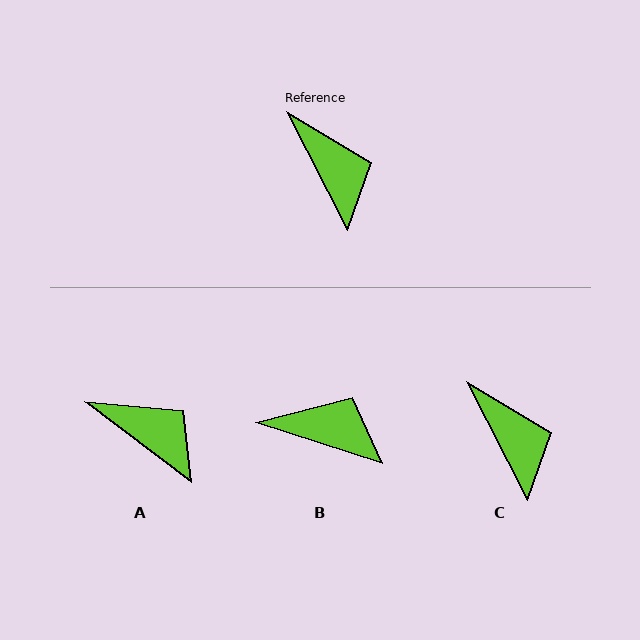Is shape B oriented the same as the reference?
No, it is off by about 45 degrees.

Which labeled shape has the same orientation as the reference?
C.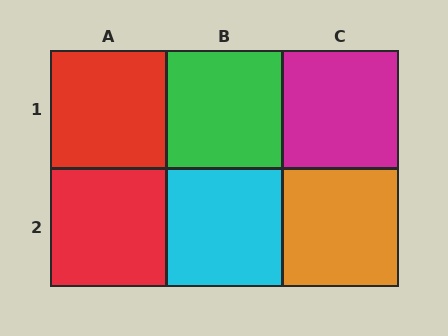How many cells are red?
2 cells are red.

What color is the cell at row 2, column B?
Cyan.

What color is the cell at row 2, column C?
Orange.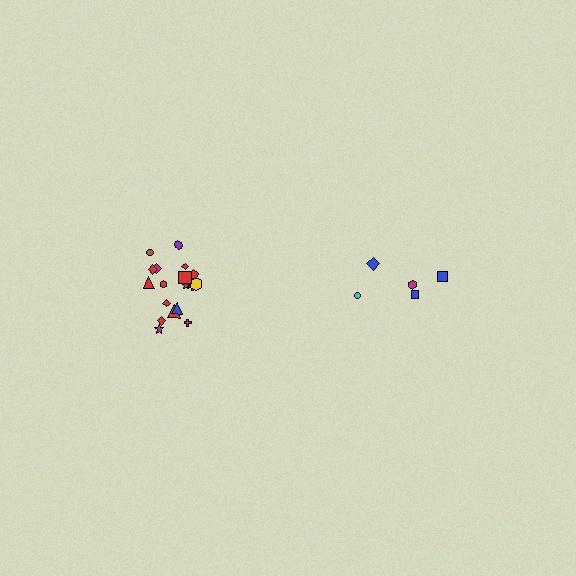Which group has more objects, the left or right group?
The left group.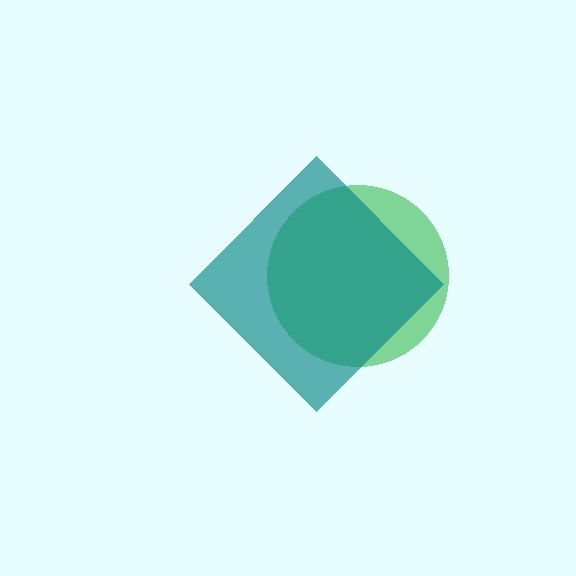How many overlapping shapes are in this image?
There are 2 overlapping shapes in the image.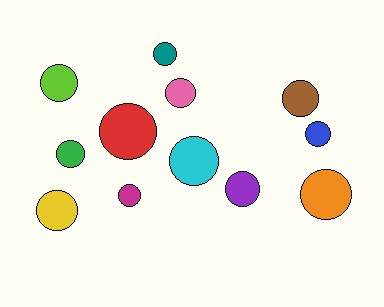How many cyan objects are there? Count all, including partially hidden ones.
There is 1 cyan object.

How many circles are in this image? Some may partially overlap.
There are 12 circles.